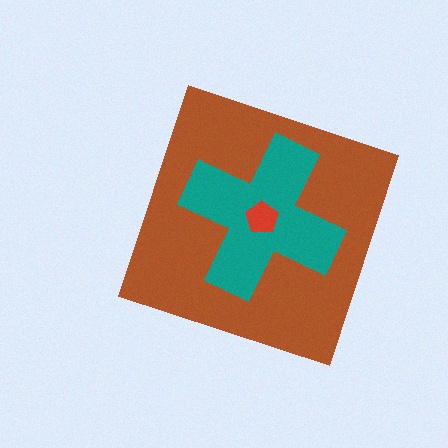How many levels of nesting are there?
3.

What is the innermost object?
The red pentagon.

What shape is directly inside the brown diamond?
The teal cross.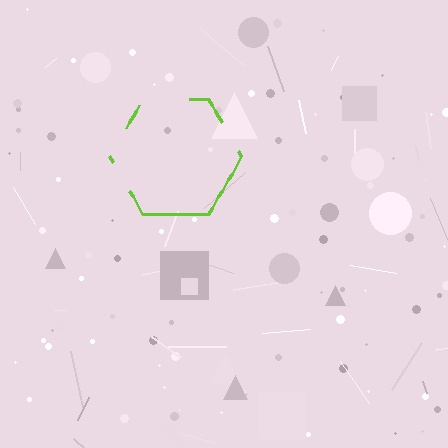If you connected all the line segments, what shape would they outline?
They would outline a hexagon.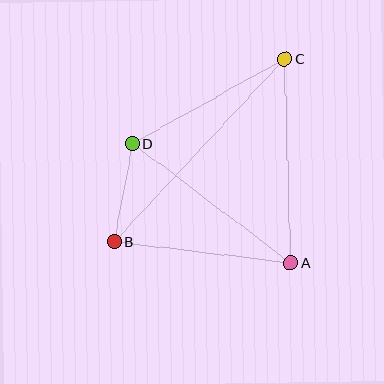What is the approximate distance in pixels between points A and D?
The distance between A and D is approximately 198 pixels.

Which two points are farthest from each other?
Points B and C are farthest from each other.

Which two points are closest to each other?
Points B and D are closest to each other.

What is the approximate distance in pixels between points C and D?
The distance between C and D is approximately 174 pixels.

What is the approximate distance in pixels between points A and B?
The distance between A and B is approximately 178 pixels.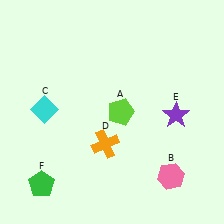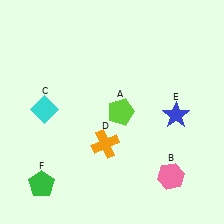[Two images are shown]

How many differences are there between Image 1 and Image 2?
There is 1 difference between the two images.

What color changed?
The star (E) changed from purple in Image 1 to blue in Image 2.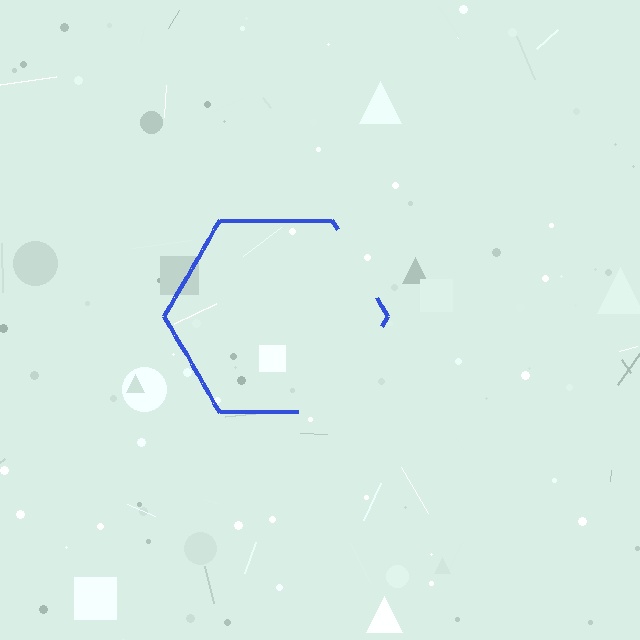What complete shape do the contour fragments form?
The contour fragments form a hexagon.